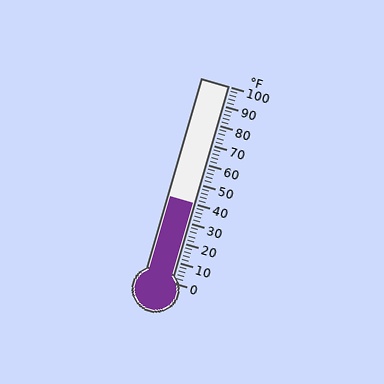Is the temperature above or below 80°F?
The temperature is below 80°F.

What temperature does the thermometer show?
The thermometer shows approximately 40°F.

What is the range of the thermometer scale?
The thermometer scale ranges from 0°F to 100°F.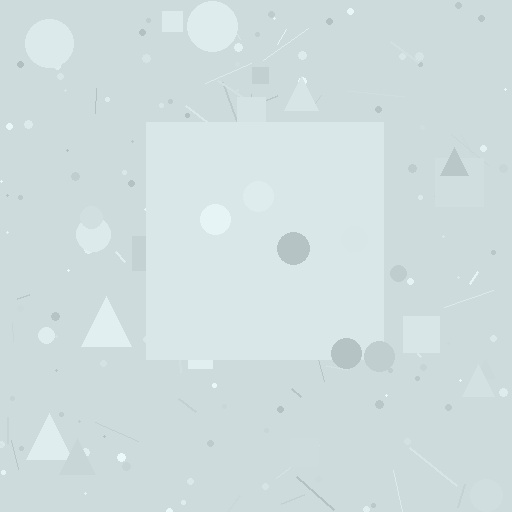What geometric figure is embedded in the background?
A square is embedded in the background.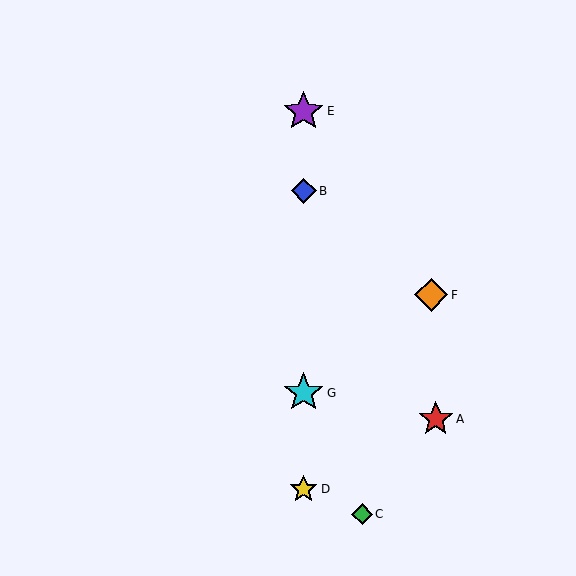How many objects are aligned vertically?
4 objects (B, D, E, G) are aligned vertically.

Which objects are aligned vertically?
Objects B, D, E, G are aligned vertically.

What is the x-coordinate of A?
Object A is at x≈436.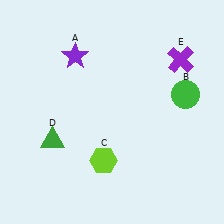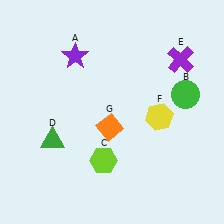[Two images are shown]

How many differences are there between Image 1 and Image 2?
There are 2 differences between the two images.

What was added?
A yellow hexagon (F), an orange diamond (G) were added in Image 2.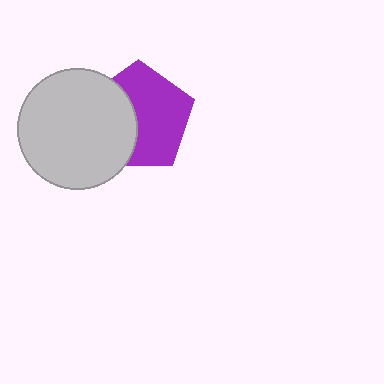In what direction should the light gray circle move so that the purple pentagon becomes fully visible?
The light gray circle should move left. That is the shortest direction to clear the overlap and leave the purple pentagon fully visible.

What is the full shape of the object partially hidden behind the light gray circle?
The partially hidden object is a purple pentagon.